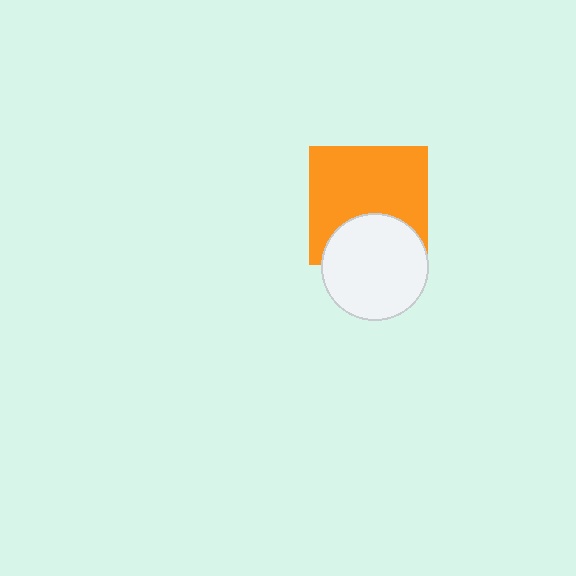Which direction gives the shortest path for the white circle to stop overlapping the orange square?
Moving down gives the shortest separation.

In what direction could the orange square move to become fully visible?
The orange square could move up. That would shift it out from behind the white circle entirely.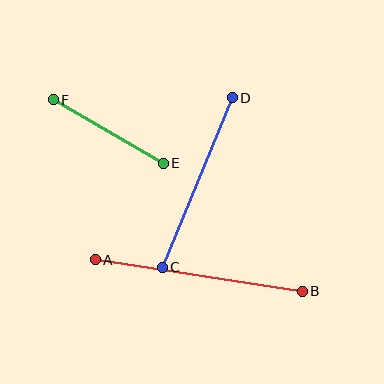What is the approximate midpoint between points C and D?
The midpoint is at approximately (197, 183) pixels.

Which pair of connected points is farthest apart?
Points A and B are farthest apart.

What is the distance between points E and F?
The distance is approximately 127 pixels.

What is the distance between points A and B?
The distance is approximately 210 pixels.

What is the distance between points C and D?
The distance is approximately 183 pixels.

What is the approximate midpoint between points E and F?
The midpoint is at approximately (108, 131) pixels.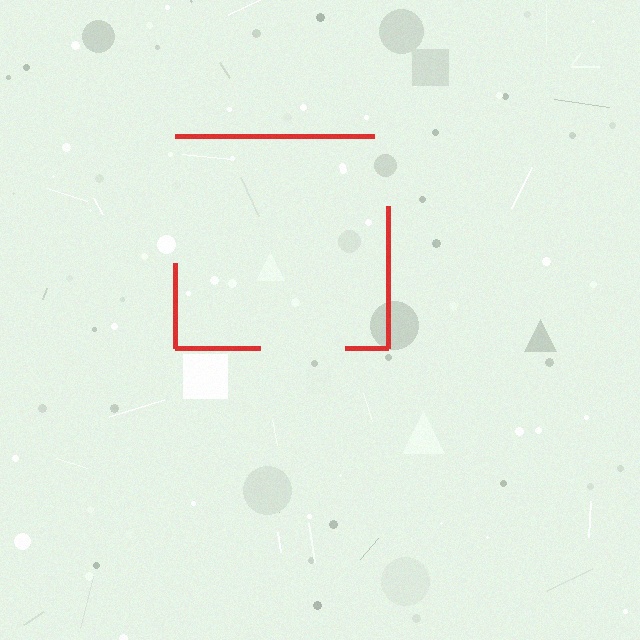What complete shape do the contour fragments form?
The contour fragments form a square.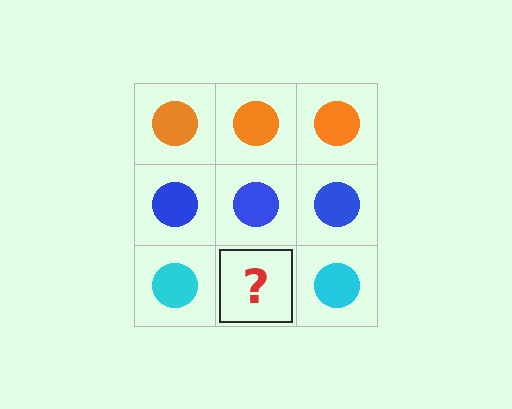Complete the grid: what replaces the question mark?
The question mark should be replaced with a cyan circle.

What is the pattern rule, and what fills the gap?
The rule is that each row has a consistent color. The gap should be filled with a cyan circle.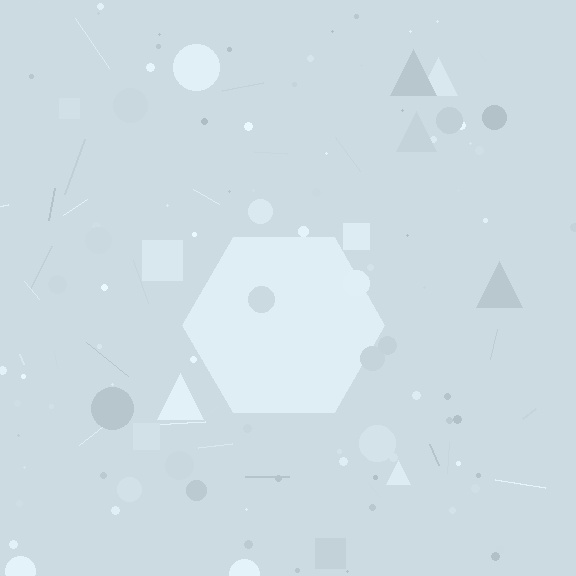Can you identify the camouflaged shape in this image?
The camouflaged shape is a hexagon.